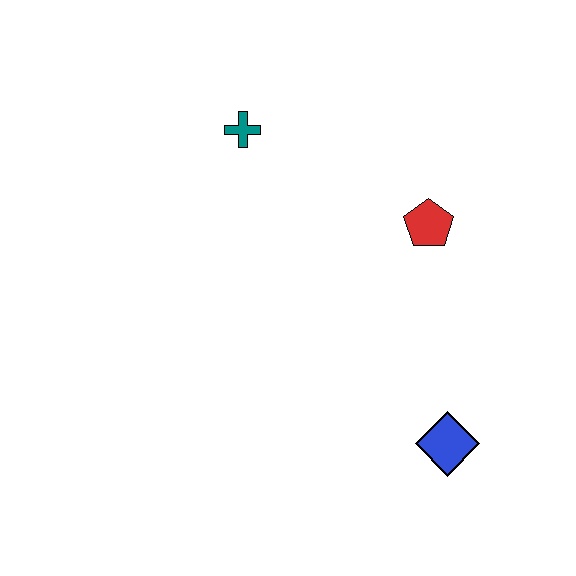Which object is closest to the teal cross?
The red pentagon is closest to the teal cross.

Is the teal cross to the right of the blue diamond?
No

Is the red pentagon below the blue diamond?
No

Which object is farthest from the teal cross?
The blue diamond is farthest from the teal cross.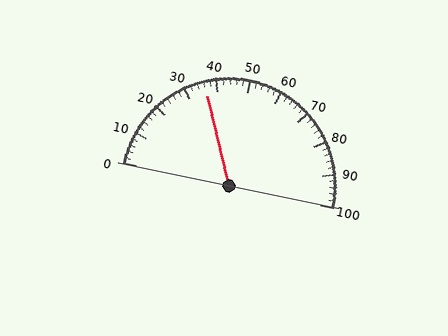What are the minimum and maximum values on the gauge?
The gauge ranges from 0 to 100.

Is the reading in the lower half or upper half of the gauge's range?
The reading is in the lower half of the range (0 to 100).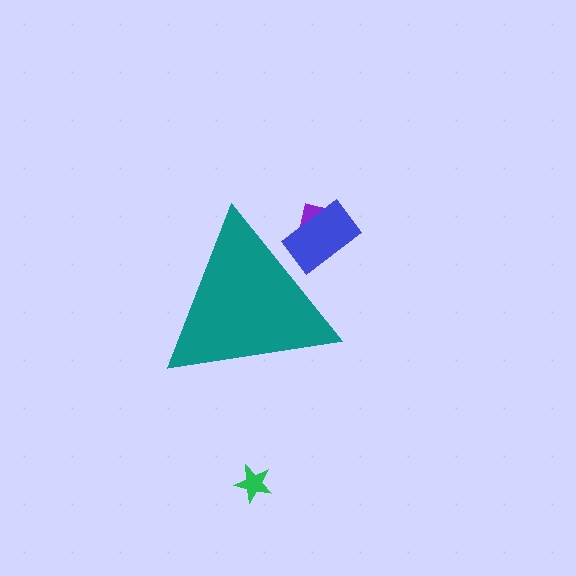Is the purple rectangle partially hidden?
Yes, the purple rectangle is partially hidden behind the teal triangle.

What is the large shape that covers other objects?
A teal triangle.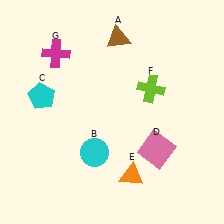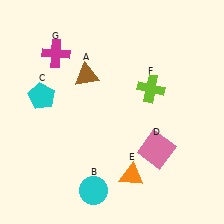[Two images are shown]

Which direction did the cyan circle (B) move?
The cyan circle (B) moved down.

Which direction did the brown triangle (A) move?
The brown triangle (A) moved down.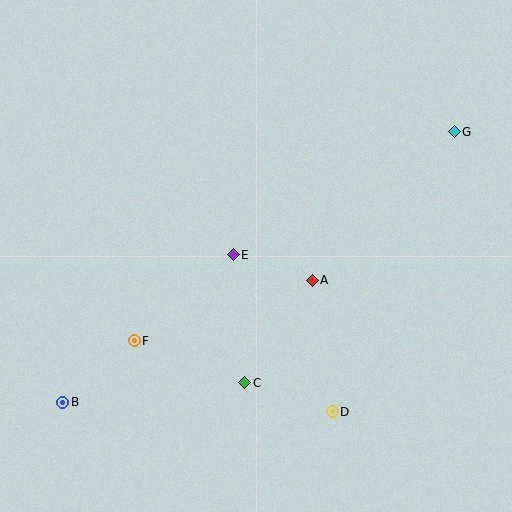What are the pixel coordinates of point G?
Point G is at (454, 132).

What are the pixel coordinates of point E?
Point E is at (233, 255).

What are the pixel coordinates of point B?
Point B is at (63, 402).